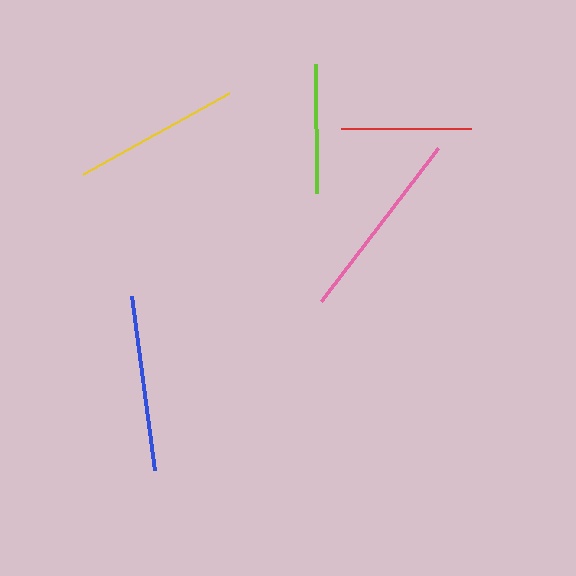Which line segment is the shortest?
The lime line is the shortest at approximately 129 pixels.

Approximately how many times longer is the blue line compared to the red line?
The blue line is approximately 1.4 times the length of the red line.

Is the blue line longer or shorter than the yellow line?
The blue line is longer than the yellow line.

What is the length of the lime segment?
The lime segment is approximately 129 pixels long.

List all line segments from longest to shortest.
From longest to shortest: pink, blue, yellow, red, lime.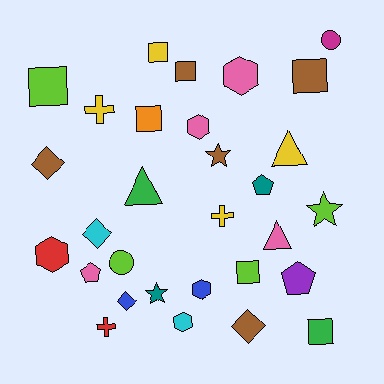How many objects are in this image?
There are 30 objects.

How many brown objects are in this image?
There are 5 brown objects.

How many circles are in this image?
There are 2 circles.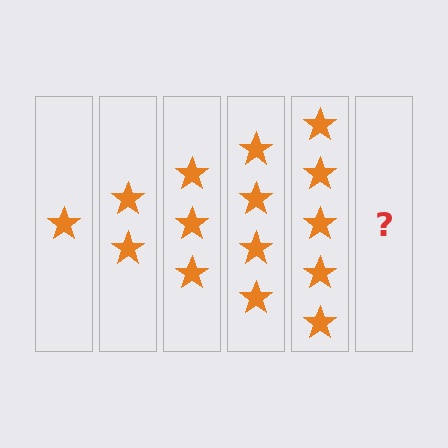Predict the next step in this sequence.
The next step is 6 stars.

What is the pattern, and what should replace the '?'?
The pattern is that each step adds one more star. The '?' should be 6 stars.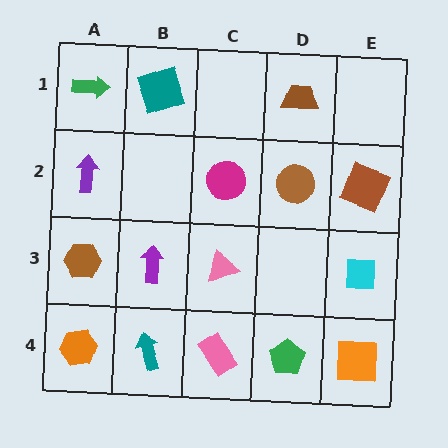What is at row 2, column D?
A brown circle.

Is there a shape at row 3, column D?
No, that cell is empty.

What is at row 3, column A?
A brown hexagon.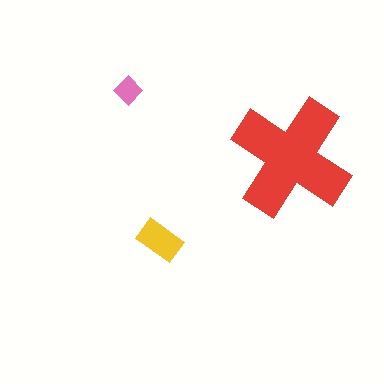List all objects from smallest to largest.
The pink diamond, the yellow rectangle, the red cross.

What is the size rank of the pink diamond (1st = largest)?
3rd.